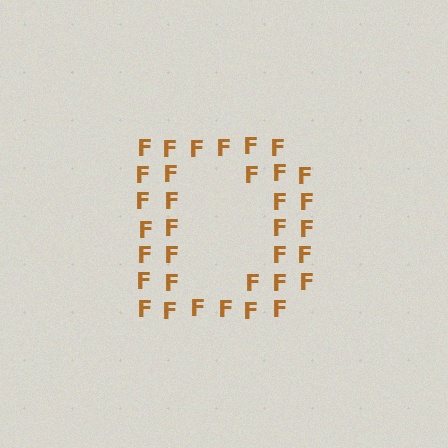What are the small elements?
The small elements are letter F's.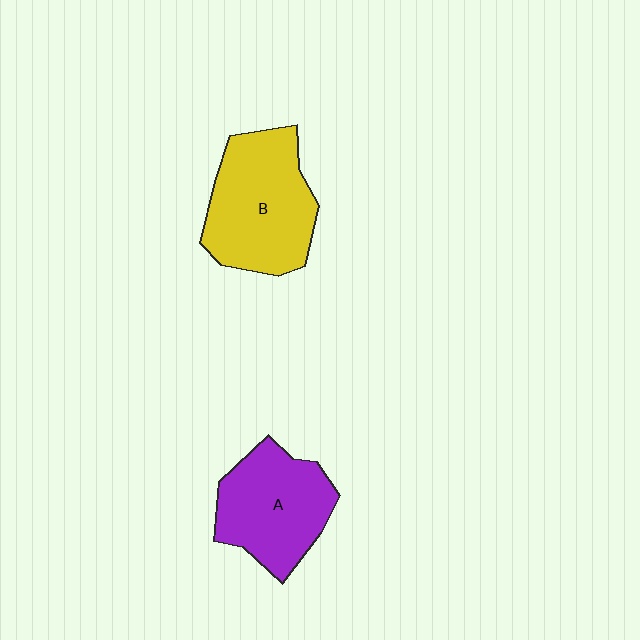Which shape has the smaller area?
Shape A (purple).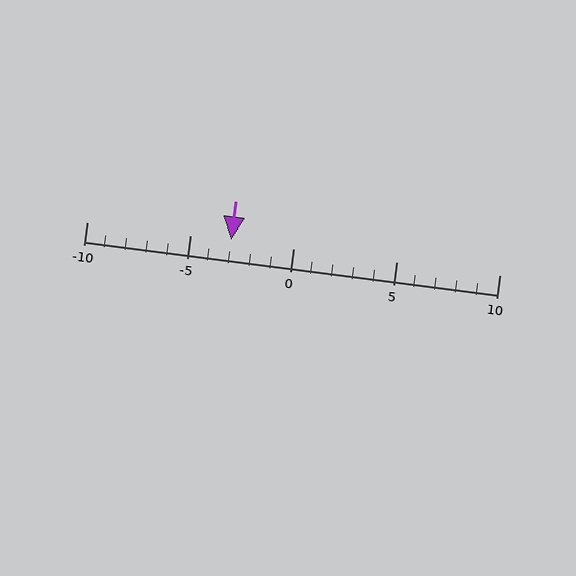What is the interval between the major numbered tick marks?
The major tick marks are spaced 5 units apart.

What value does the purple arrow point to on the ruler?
The purple arrow points to approximately -3.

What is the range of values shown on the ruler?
The ruler shows values from -10 to 10.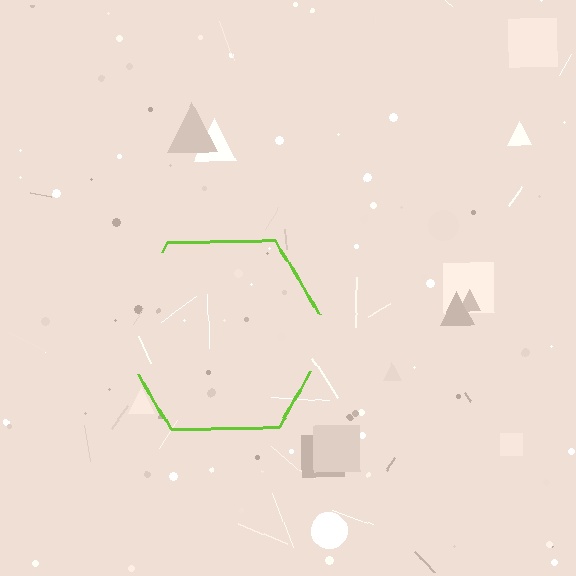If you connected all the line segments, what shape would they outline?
They would outline a hexagon.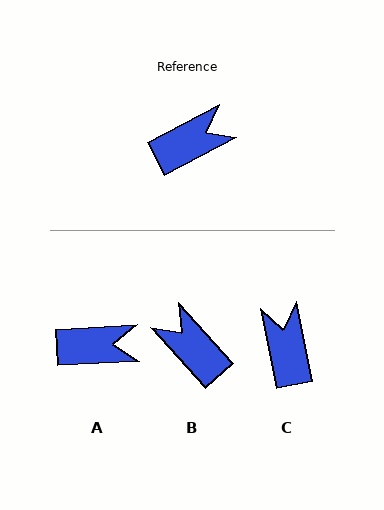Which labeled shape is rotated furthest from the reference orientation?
B, about 104 degrees away.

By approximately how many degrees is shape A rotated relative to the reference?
Approximately 25 degrees clockwise.